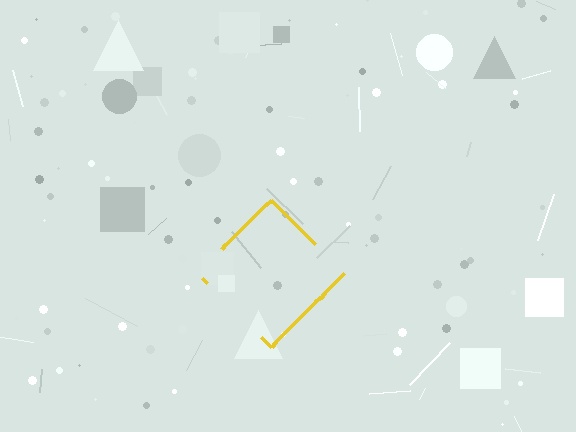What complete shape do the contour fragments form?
The contour fragments form a diamond.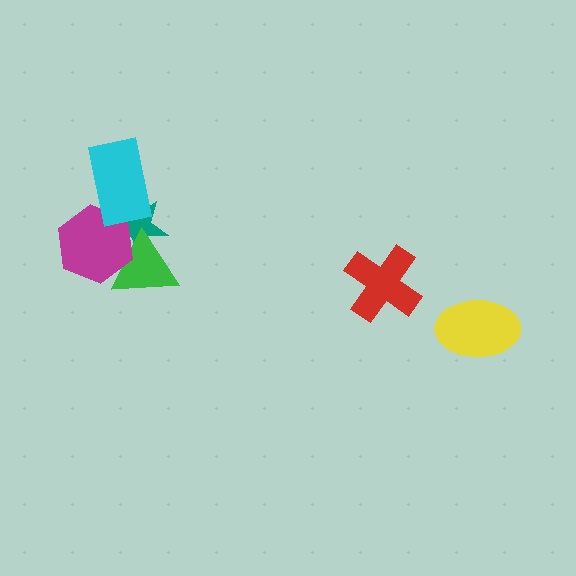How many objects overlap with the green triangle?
2 objects overlap with the green triangle.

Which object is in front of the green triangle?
The magenta hexagon is in front of the green triangle.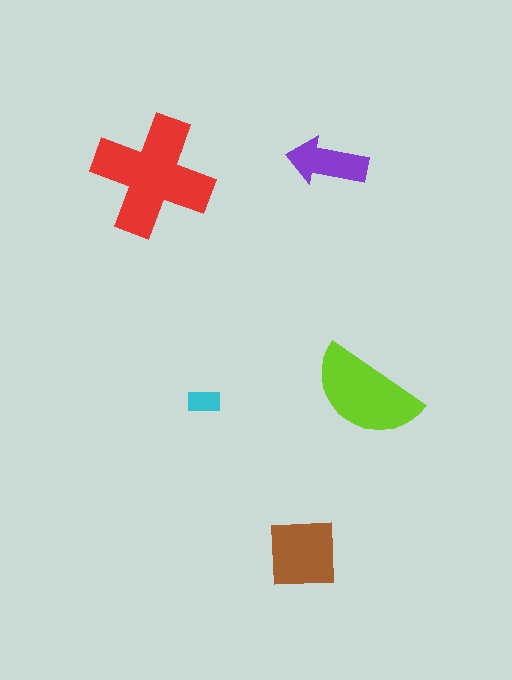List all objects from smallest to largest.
The cyan rectangle, the purple arrow, the brown square, the lime semicircle, the red cross.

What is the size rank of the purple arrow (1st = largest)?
4th.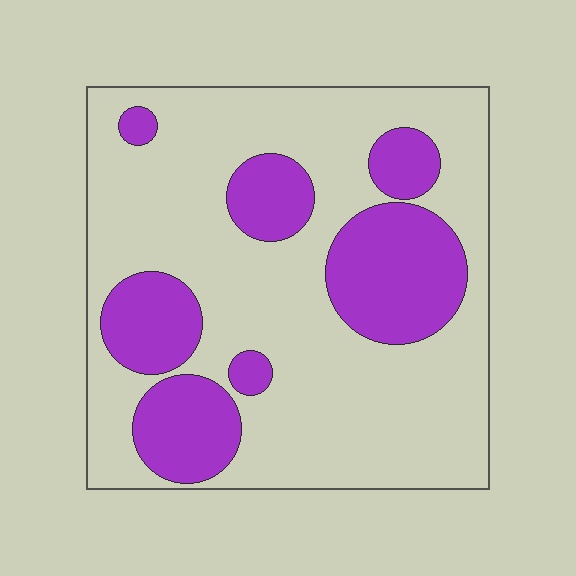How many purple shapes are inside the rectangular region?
7.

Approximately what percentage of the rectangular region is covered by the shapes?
Approximately 30%.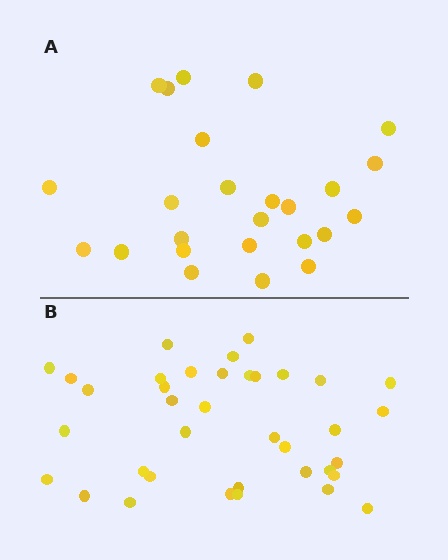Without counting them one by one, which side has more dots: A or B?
Region B (the bottom region) has more dots.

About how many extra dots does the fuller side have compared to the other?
Region B has roughly 12 or so more dots than region A.